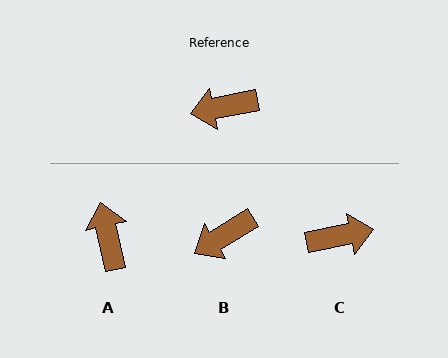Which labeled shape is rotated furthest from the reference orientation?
C, about 180 degrees away.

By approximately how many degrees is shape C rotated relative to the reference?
Approximately 180 degrees counter-clockwise.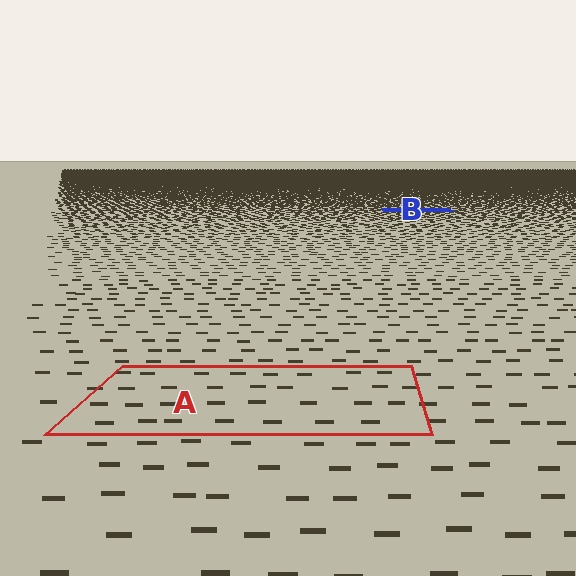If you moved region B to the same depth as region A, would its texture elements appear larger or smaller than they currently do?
They would appear larger. At a closer depth, the same texture elements are projected at a bigger on-screen size.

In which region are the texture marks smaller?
The texture marks are smaller in region B, because it is farther away.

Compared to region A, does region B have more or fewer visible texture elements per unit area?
Region B has more texture elements per unit area — they are packed more densely because it is farther away.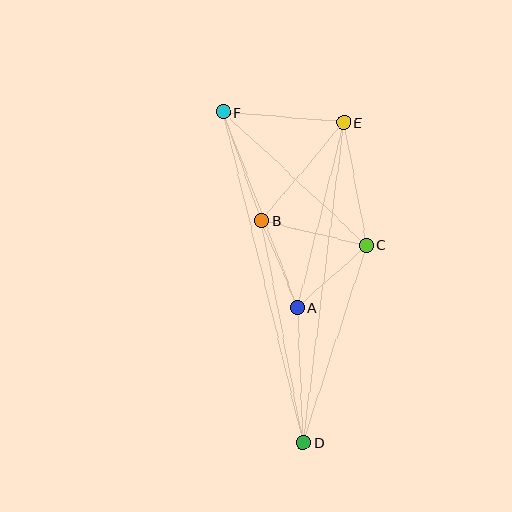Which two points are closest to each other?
Points A and C are closest to each other.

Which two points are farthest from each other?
Points D and F are farthest from each other.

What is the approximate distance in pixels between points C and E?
The distance between C and E is approximately 125 pixels.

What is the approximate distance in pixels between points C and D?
The distance between C and D is approximately 207 pixels.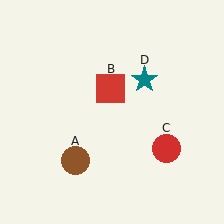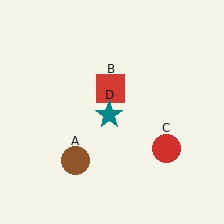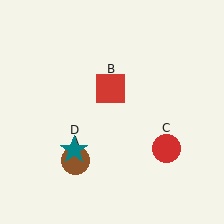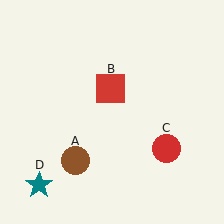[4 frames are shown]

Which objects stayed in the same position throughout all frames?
Brown circle (object A) and red square (object B) and red circle (object C) remained stationary.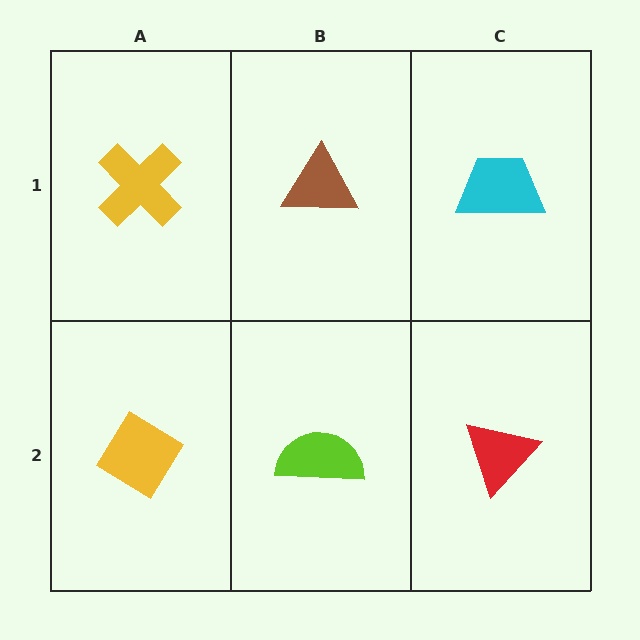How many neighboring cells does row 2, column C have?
2.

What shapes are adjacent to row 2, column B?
A brown triangle (row 1, column B), a yellow diamond (row 2, column A), a red triangle (row 2, column C).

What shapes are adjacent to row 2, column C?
A cyan trapezoid (row 1, column C), a lime semicircle (row 2, column B).